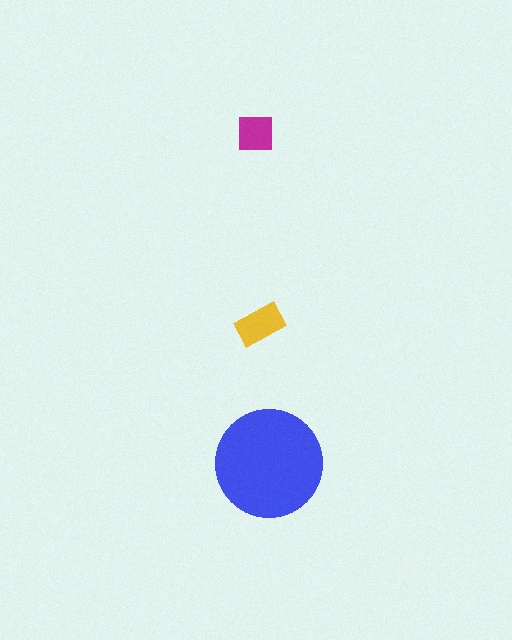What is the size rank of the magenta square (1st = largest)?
3rd.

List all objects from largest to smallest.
The blue circle, the yellow rectangle, the magenta square.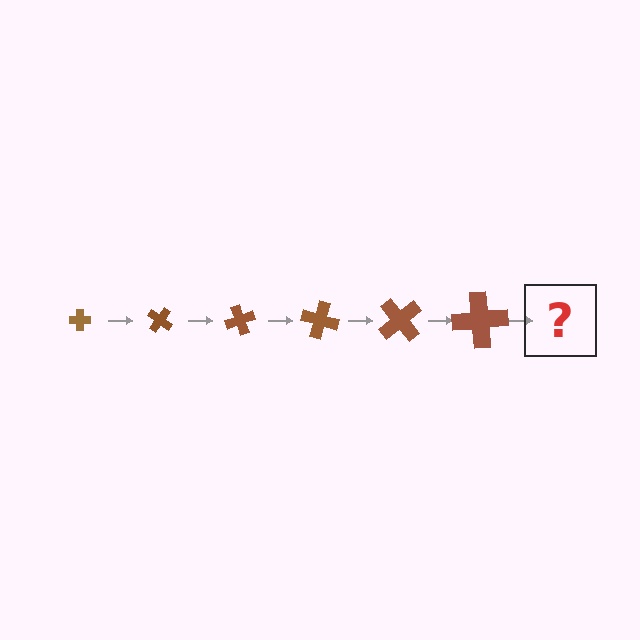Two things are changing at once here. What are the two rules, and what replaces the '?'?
The two rules are that the cross grows larger each step and it rotates 35 degrees each step. The '?' should be a cross, larger than the previous one and rotated 210 degrees from the start.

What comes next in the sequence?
The next element should be a cross, larger than the previous one and rotated 210 degrees from the start.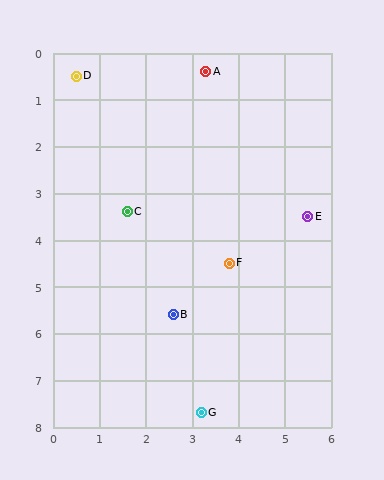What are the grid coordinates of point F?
Point F is at approximately (3.8, 4.5).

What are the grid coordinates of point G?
Point G is at approximately (3.2, 7.7).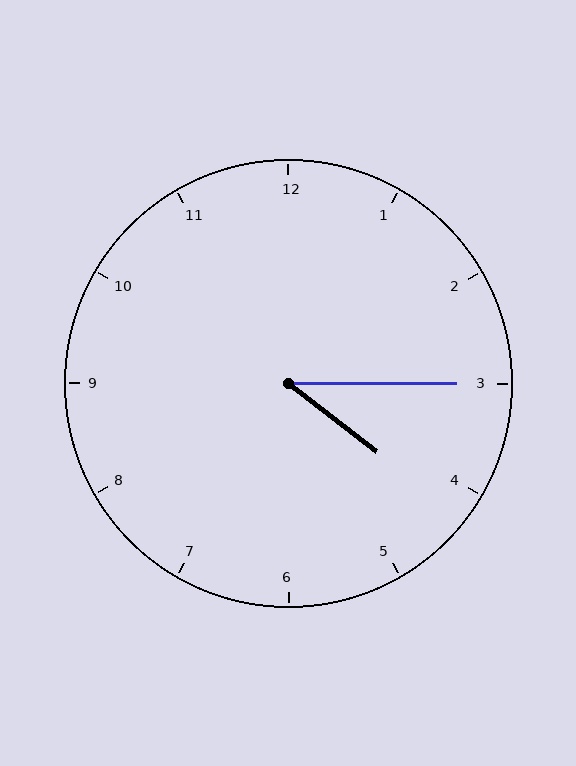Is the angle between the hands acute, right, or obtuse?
It is acute.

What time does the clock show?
4:15.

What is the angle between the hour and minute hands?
Approximately 38 degrees.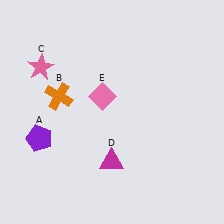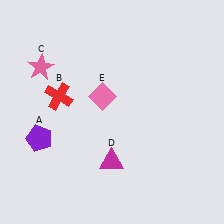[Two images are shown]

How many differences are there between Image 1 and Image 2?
There is 1 difference between the two images.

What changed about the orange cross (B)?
In Image 1, B is orange. In Image 2, it changed to red.